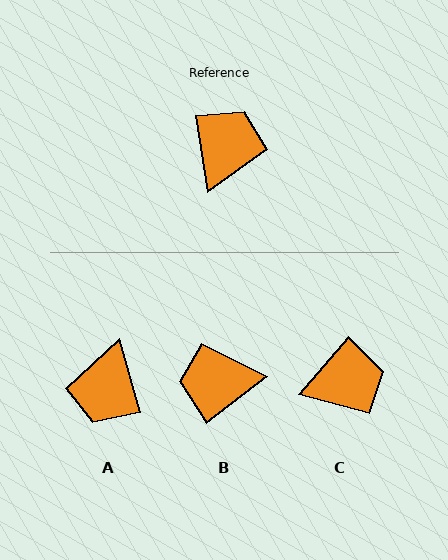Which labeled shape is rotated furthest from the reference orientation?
A, about 173 degrees away.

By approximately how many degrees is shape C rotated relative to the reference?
Approximately 50 degrees clockwise.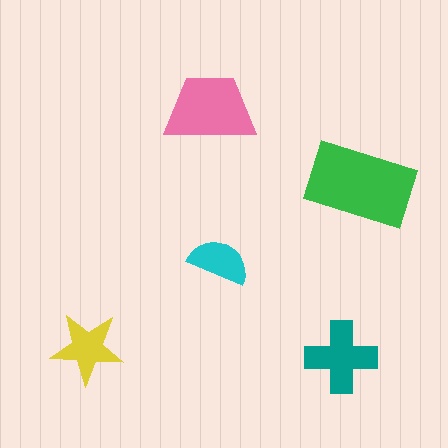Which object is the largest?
The green rectangle.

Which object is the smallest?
The cyan semicircle.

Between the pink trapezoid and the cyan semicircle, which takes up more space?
The pink trapezoid.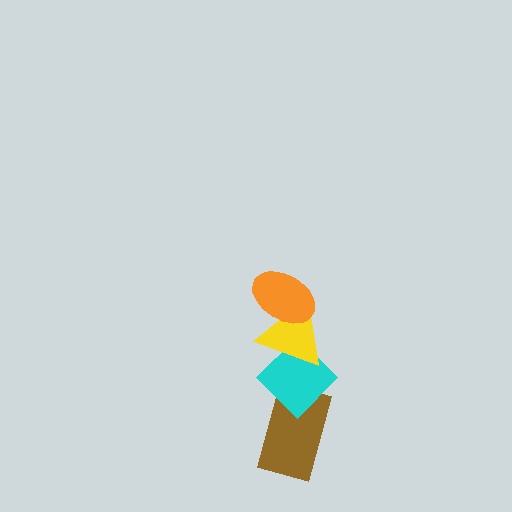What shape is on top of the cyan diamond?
The yellow triangle is on top of the cyan diamond.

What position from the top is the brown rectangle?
The brown rectangle is 4th from the top.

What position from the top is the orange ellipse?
The orange ellipse is 1st from the top.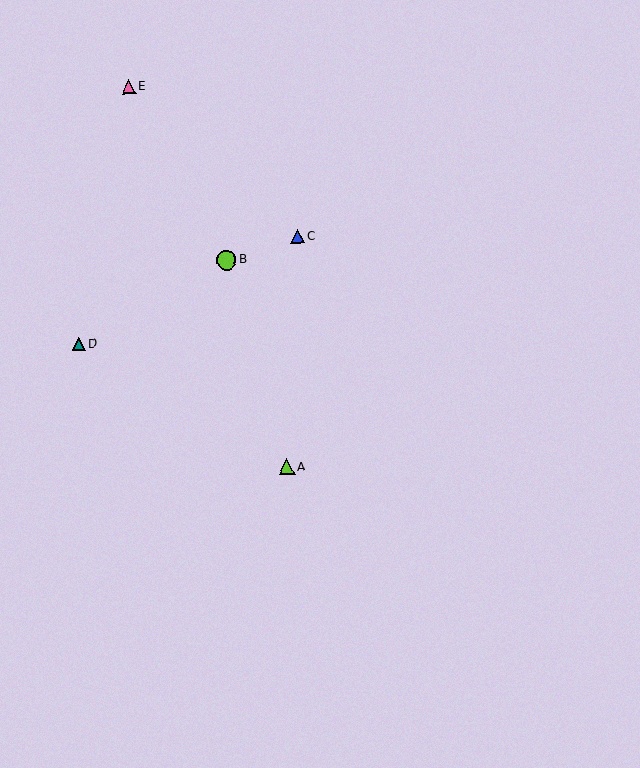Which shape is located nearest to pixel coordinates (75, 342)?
The teal triangle (labeled D) at (78, 344) is nearest to that location.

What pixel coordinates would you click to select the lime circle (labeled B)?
Click at (226, 260) to select the lime circle B.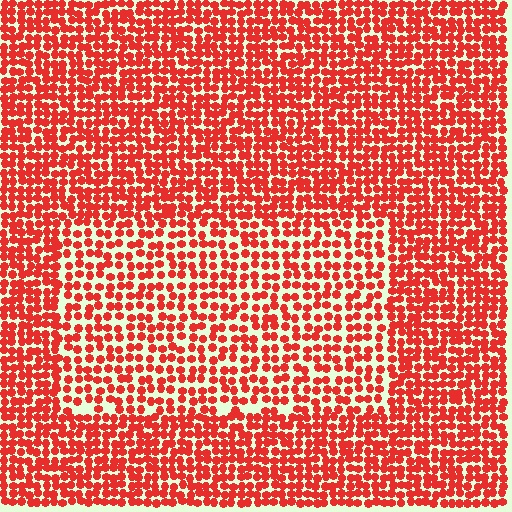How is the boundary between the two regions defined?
The boundary is defined by a change in element density (approximately 1.5x ratio). All elements are the same color, size, and shape.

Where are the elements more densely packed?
The elements are more densely packed outside the rectangle boundary.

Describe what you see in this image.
The image contains small red elements arranged at two different densities. A rectangle-shaped region is visible where the elements are less densely packed than the surrounding area.